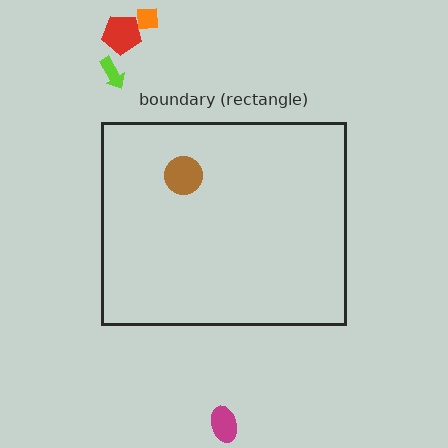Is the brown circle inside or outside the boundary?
Inside.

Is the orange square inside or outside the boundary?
Outside.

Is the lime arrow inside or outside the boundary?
Outside.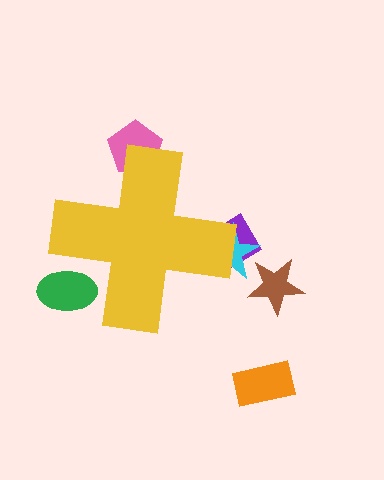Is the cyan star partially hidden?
Yes, the cyan star is partially hidden behind the yellow cross.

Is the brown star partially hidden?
No, the brown star is fully visible.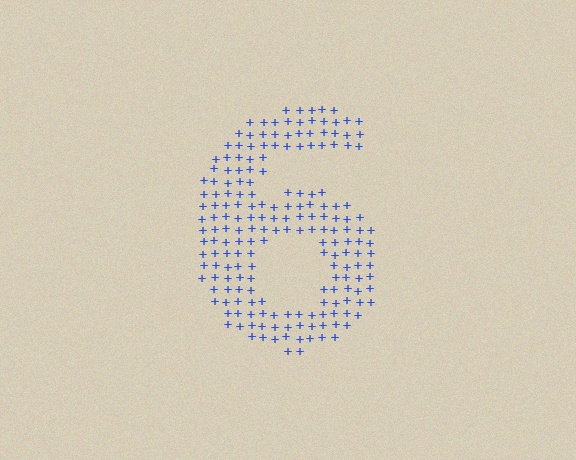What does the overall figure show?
The overall figure shows the digit 6.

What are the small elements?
The small elements are plus signs.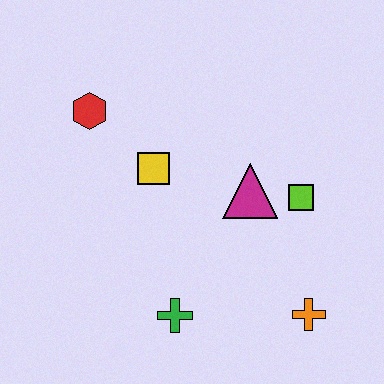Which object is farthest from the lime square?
The red hexagon is farthest from the lime square.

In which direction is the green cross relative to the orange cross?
The green cross is to the left of the orange cross.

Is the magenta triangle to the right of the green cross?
Yes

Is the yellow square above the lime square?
Yes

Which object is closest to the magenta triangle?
The lime square is closest to the magenta triangle.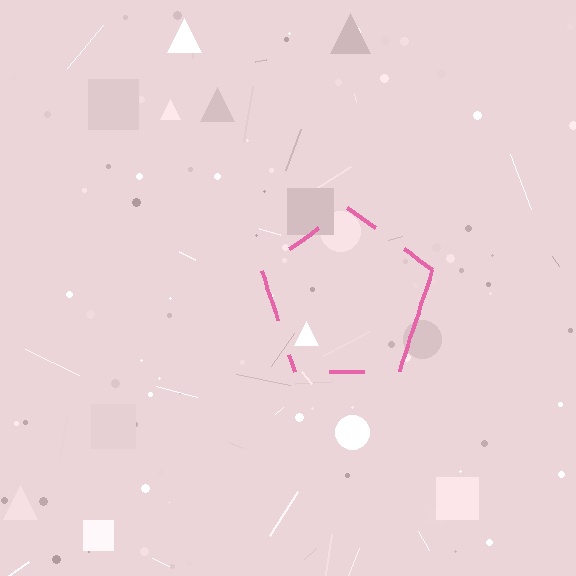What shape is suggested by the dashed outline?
The dashed outline suggests a pentagon.